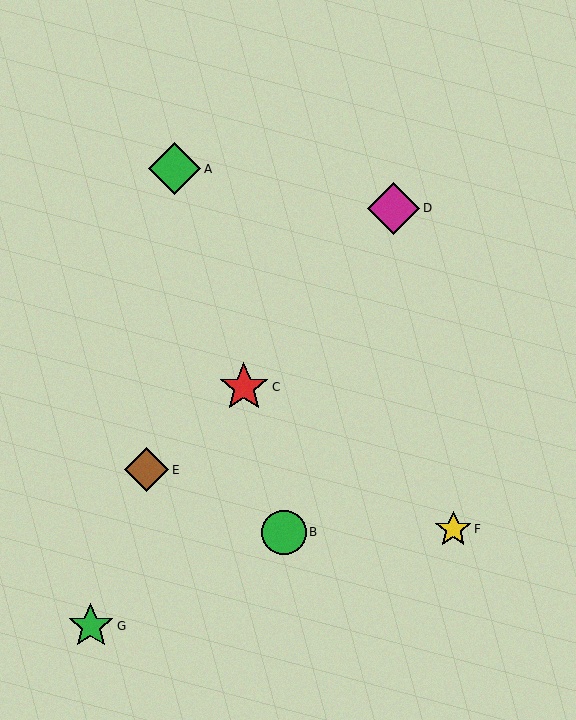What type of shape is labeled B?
Shape B is a green circle.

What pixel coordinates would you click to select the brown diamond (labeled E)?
Click at (147, 470) to select the brown diamond E.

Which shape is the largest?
The magenta diamond (labeled D) is the largest.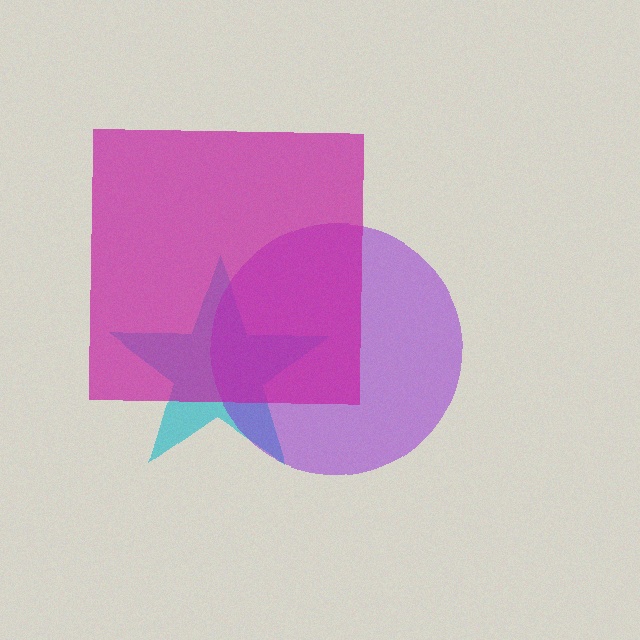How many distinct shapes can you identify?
There are 3 distinct shapes: a cyan star, a purple circle, a magenta square.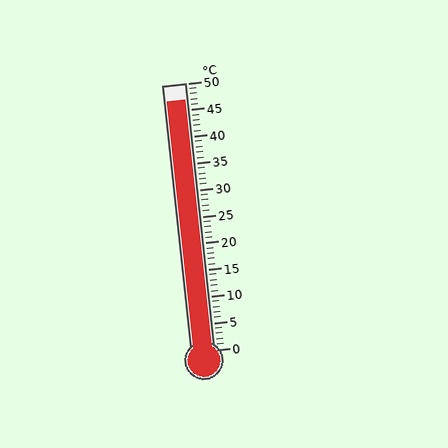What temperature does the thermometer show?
The thermometer shows approximately 47°C.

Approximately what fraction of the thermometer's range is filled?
The thermometer is filled to approximately 95% of its range.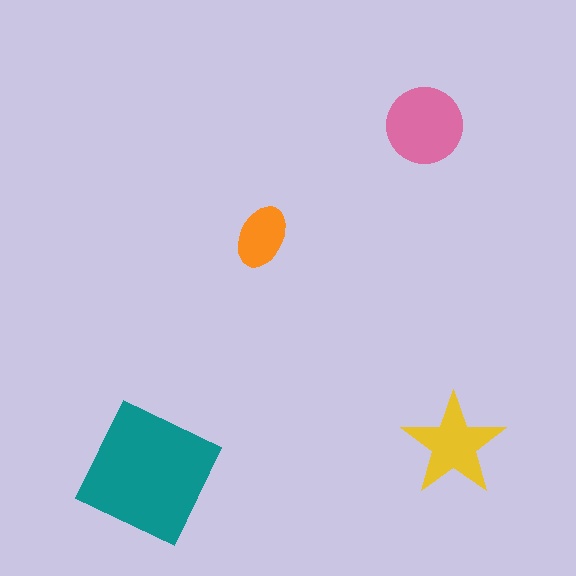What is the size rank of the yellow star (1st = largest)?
3rd.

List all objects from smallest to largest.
The orange ellipse, the yellow star, the pink circle, the teal square.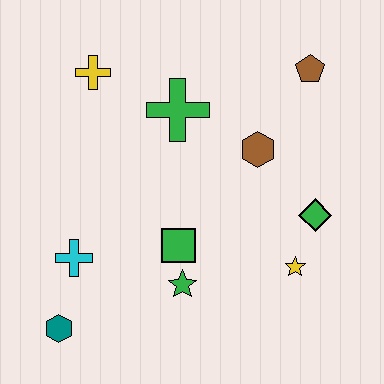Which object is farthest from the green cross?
The teal hexagon is farthest from the green cross.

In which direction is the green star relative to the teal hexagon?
The green star is to the right of the teal hexagon.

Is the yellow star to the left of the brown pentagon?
Yes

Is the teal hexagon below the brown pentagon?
Yes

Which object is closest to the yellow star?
The green diamond is closest to the yellow star.